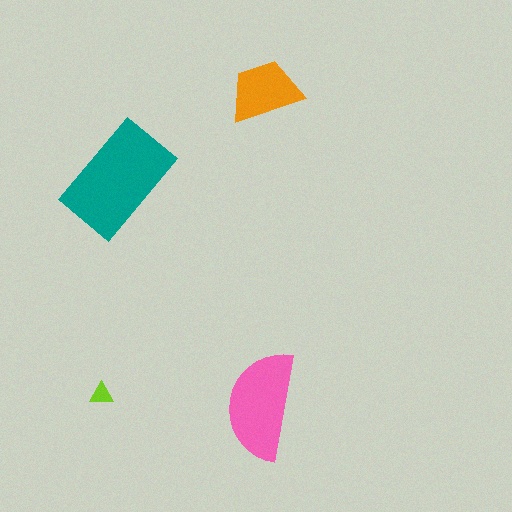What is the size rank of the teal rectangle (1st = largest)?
1st.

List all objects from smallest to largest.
The lime triangle, the orange trapezoid, the pink semicircle, the teal rectangle.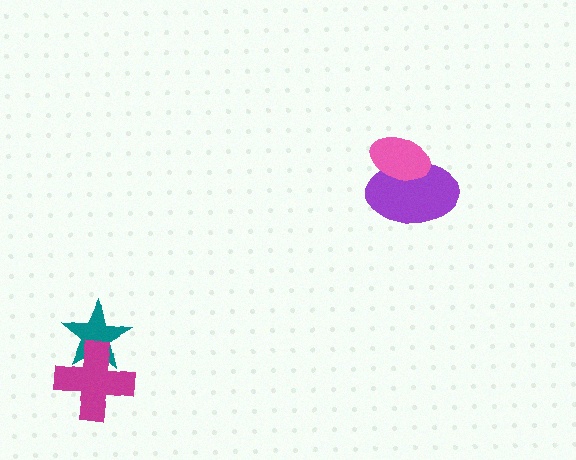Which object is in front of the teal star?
The magenta cross is in front of the teal star.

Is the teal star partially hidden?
Yes, it is partially covered by another shape.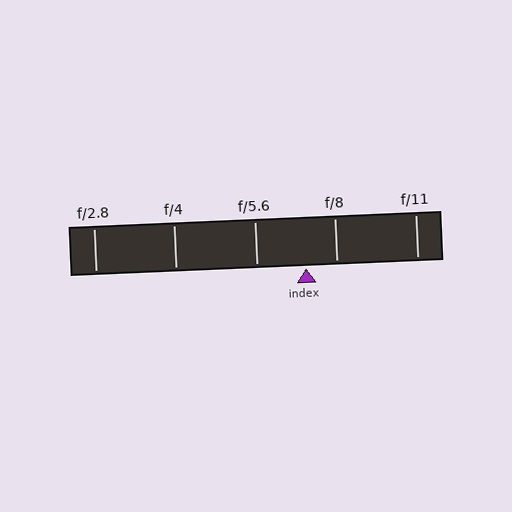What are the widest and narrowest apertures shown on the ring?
The widest aperture shown is f/2.8 and the narrowest is f/11.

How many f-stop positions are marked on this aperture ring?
There are 5 f-stop positions marked.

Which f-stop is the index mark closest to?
The index mark is closest to f/8.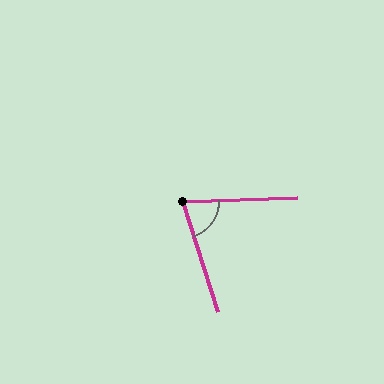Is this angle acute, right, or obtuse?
It is acute.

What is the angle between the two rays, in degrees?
Approximately 74 degrees.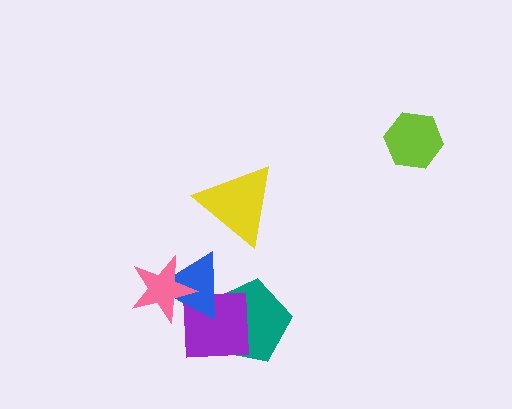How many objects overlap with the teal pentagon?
2 objects overlap with the teal pentagon.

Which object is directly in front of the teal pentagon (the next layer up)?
The purple square is directly in front of the teal pentagon.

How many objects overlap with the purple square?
3 objects overlap with the purple square.